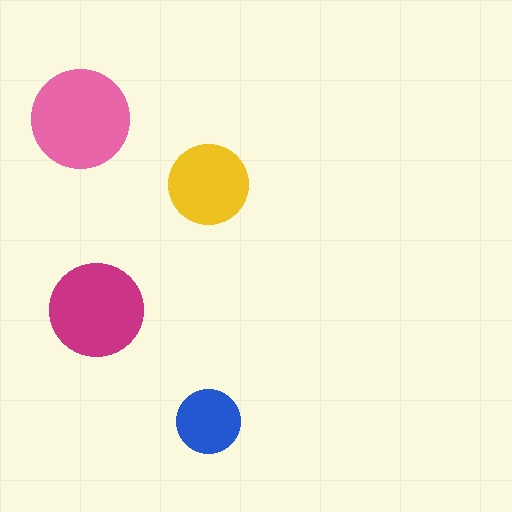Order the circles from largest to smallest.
the pink one, the magenta one, the yellow one, the blue one.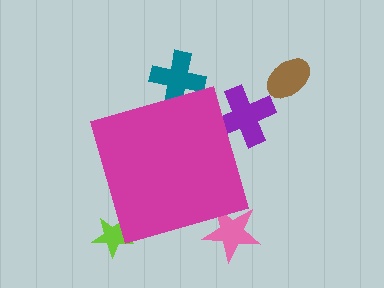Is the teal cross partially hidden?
Yes, the teal cross is partially hidden behind the magenta diamond.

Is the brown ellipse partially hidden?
No, the brown ellipse is fully visible.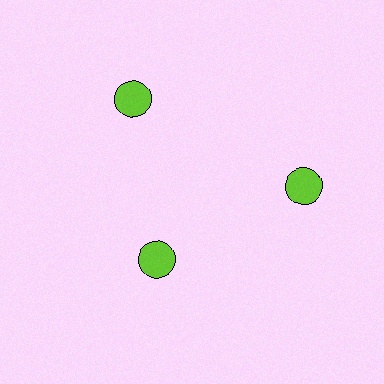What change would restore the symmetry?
The symmetry would be restored by moving it outward, back onto the ring so that all 3 circles sit at equal angles and equal distance from the center.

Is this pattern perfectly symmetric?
No. The 3 lime circles are arranged in a ring, but one element near the 7 o'clock position is pulled inward toward the center, breaking the 3-fold rotational symmetry.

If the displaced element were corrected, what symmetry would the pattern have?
It would have 3-fold rotational symmetry — the pattern would map onto itself every 120 degrees.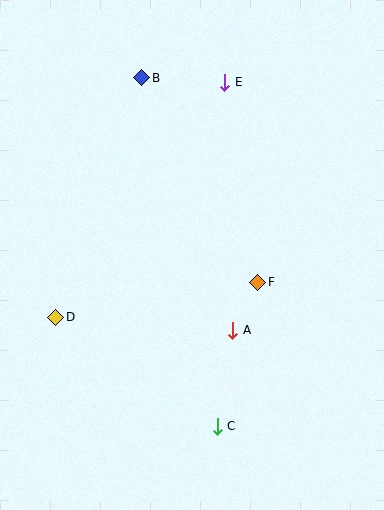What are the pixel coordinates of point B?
Point B is at (142, 78).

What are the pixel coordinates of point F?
Point F is at (258, 282).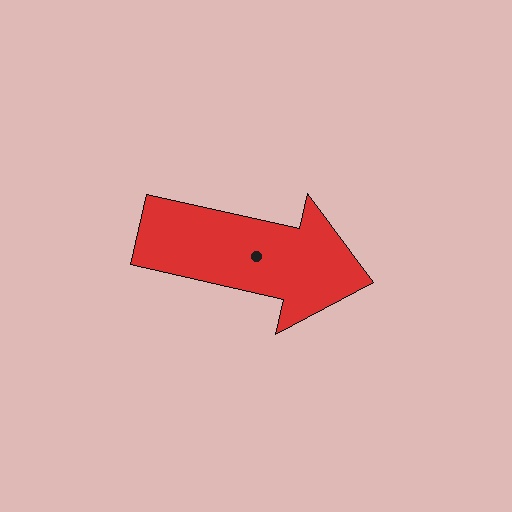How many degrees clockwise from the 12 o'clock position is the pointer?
Approximately 103 degrees.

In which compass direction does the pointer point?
East.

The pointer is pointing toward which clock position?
Roughly 3 o'clock.